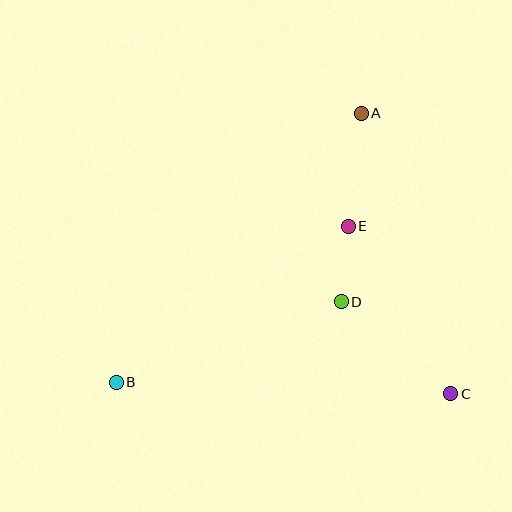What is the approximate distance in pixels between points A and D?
The distance between A and D is approximately 190 pixels.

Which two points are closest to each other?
Points D and E are closest to each other.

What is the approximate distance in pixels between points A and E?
The distance between A and E is approximately 114 pixels.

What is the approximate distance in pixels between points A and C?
The distance between A and C is approximately 295 pixels.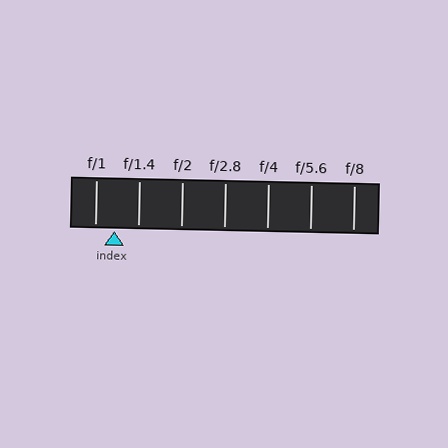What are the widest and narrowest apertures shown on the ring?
The widest aperture shown is f/1 and the narrowest is f/8.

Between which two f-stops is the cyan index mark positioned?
The index mark is between f/1 and f/1.4.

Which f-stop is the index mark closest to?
The index mark is closest to f/1.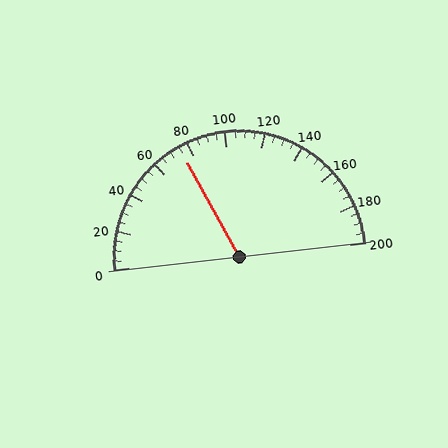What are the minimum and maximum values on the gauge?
The gauge ranges from 0 to 200.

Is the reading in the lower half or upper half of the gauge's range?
The reading is in the lower half of the range (0 to 200).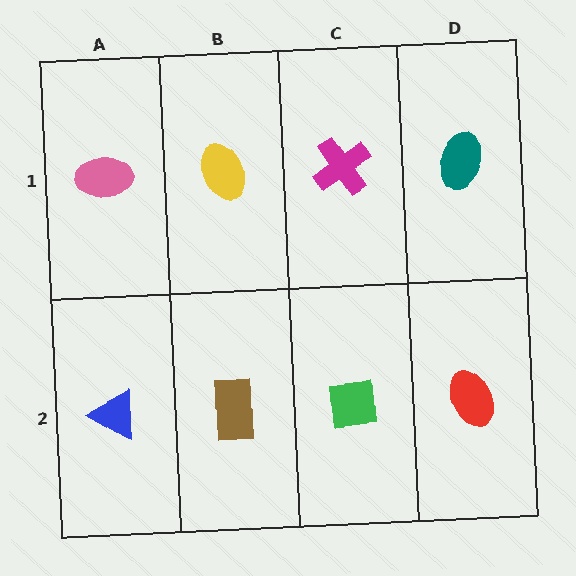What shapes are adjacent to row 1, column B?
A brown rectangle (row 2, column B), a pink ellipse (row 1, column A), a magenta cross (row 1, column C).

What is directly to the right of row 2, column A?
A brown rectangle.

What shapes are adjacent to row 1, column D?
A red ellipse (row 2, column D), a magenta cross (row 1, column C).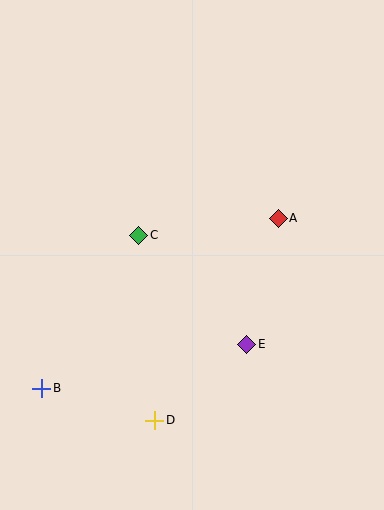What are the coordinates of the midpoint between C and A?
The midpoint between C and A is at (208, 227).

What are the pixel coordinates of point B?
Point B is at (42, 388).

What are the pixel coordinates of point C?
Point C is at (139, 235).